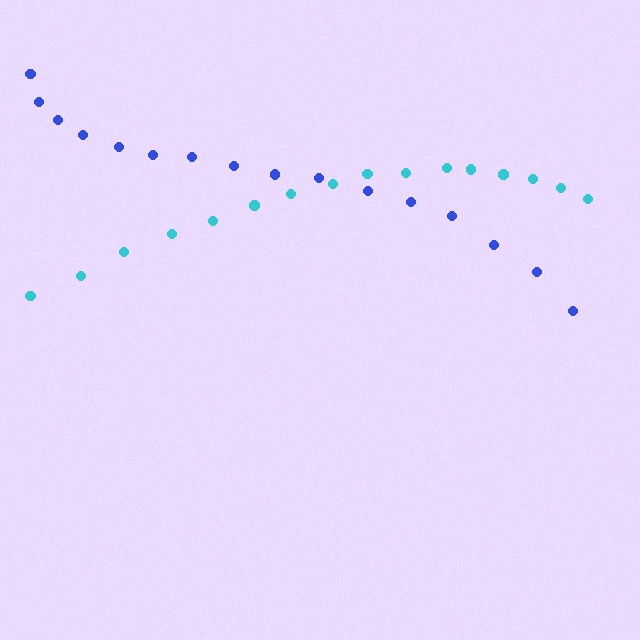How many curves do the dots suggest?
There are 2 distinct paths.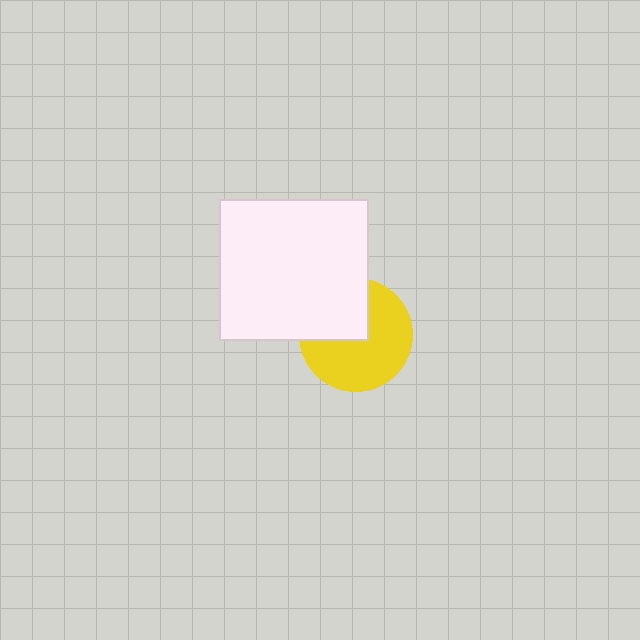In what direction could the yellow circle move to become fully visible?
The yellow circle could move toward the lower-right. That would shift it out from behind the white rectangle entirely.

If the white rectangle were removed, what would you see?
You would see the complete yellow circle.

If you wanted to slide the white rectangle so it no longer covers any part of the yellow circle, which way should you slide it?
Slide it toward the upper-left — that is the most direct way to separate the two shapes.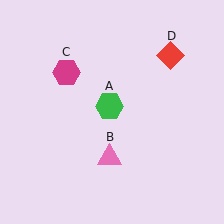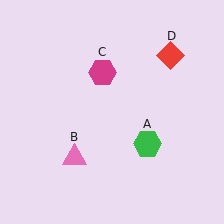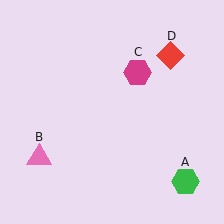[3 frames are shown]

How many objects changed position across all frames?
3 objects changed position: green hexagon (object A), pink triangle (object B), magenta hexagon (object C).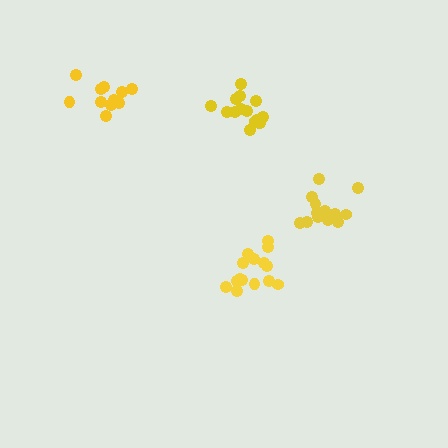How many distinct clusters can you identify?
There are 4 distinct clusters.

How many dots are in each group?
Group 1: 15 dots, Group 2: 15 dots, Group 3: 15 dots, Group 4: 12 dots (57 total).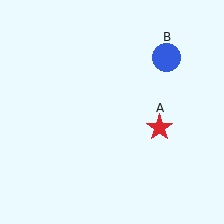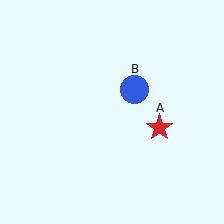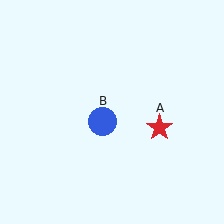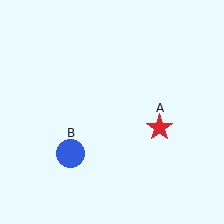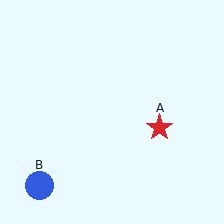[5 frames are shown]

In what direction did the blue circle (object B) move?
The blue circle (object B) moved down and to the left.